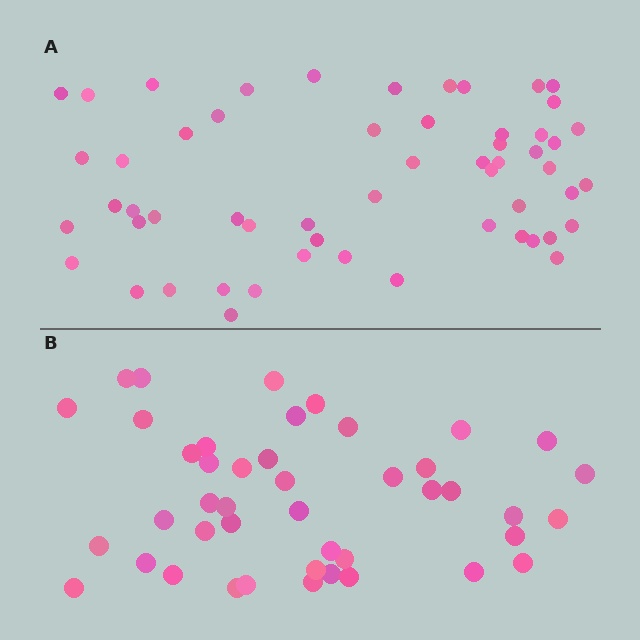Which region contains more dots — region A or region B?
Region A (the top region) has more dots.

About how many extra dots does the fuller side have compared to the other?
Region A has roughly 12 or so more dots than region B.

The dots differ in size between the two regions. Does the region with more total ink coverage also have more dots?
No. Region B has more total ink coverage because its dots are larger, but region A actually contains more individual dots. Total area can be misleading — the number of items is what matters here.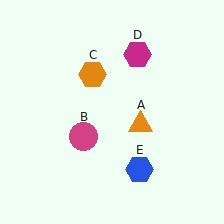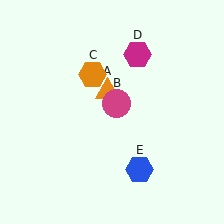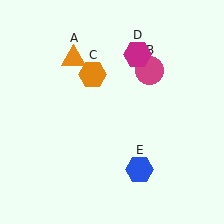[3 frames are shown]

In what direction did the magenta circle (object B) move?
The magenta circle (object B) moved up and to the right.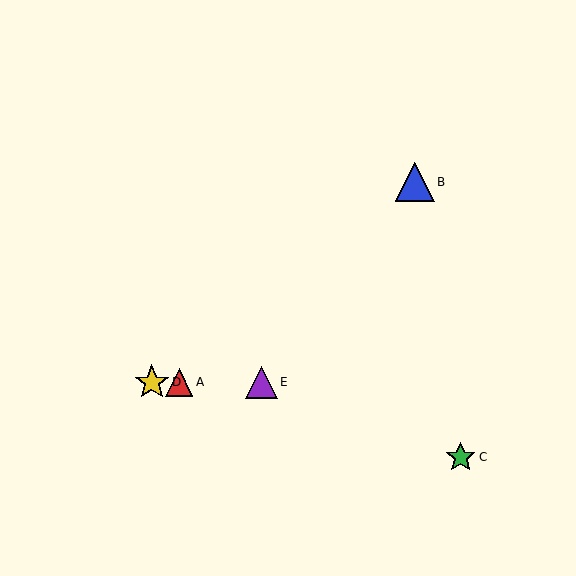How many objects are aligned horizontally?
3 objects (A, D, E) are aligned horizontally.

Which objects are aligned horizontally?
Objects A, D, E are aligned horizontally.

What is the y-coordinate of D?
Object D is at y≈382.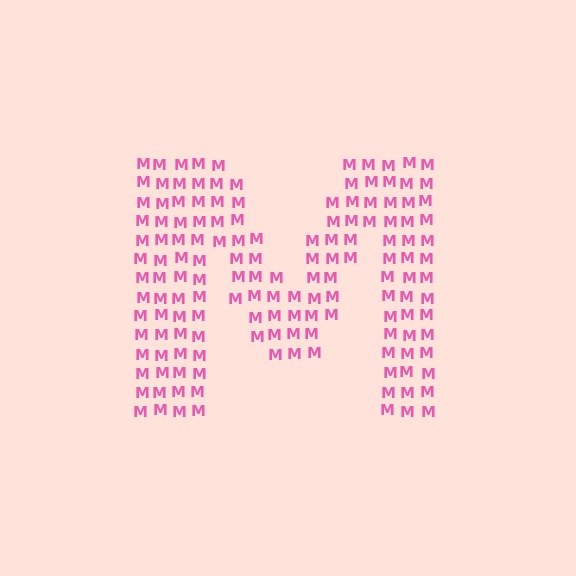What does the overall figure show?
The overall figure shows the letter M.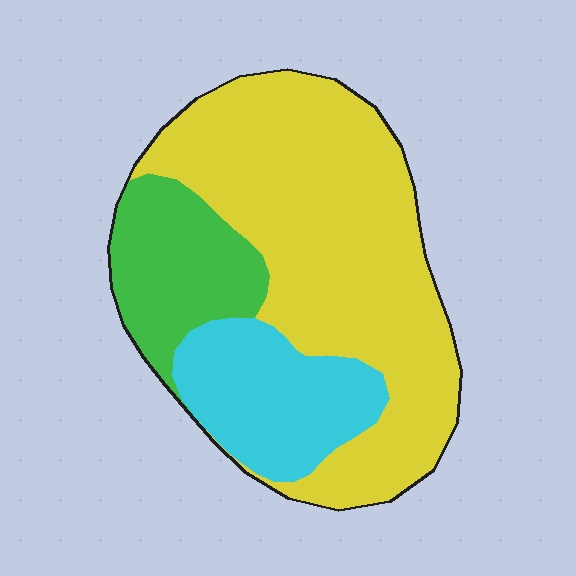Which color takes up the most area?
Yellow, at roughly 60%.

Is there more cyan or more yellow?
Yellow.